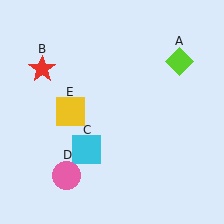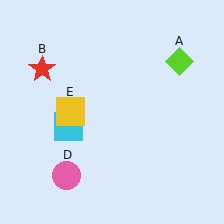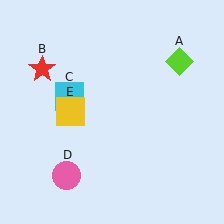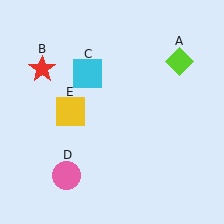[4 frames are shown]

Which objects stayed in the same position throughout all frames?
Lime diamond (object A) and red star (object B) and pink circle (object D) and yellow square (object E) remained stationary.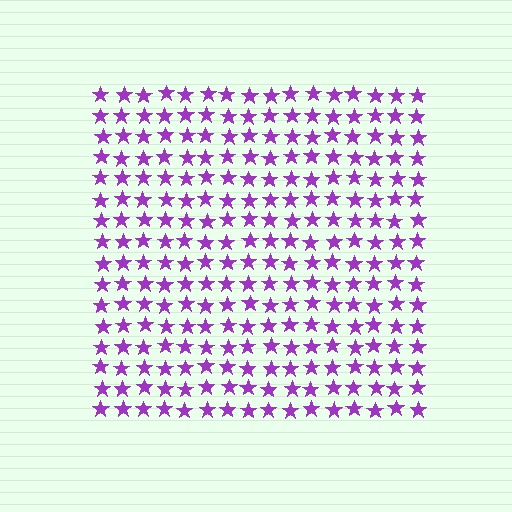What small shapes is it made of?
It is made of small stars.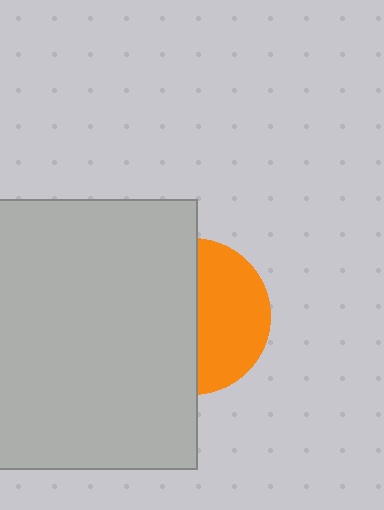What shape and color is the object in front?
The object in front is a light gray rectangle.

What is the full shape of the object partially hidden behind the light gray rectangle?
The partially hidden object is an orange circle.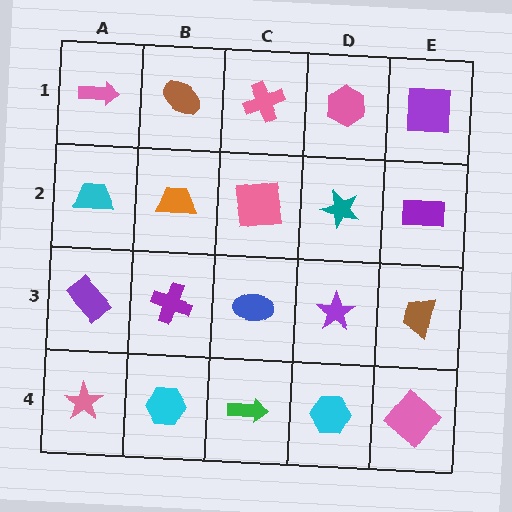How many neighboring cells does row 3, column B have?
4.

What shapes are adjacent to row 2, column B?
A brown ellipse (row 1, column B), a purple cross (row 3, column B), a cyan trapezoid (row 2, column A), a pink square (row 2, column C).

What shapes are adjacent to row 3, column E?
A purple rectangle (row 2, column E), a pink diamond (row 4, column E), a purple star (row 3, column D).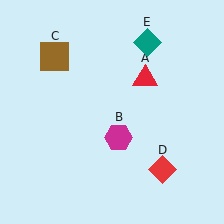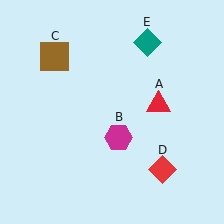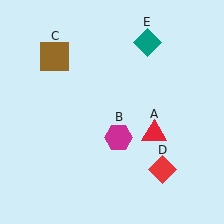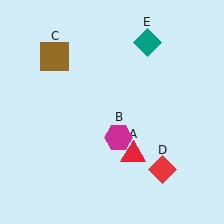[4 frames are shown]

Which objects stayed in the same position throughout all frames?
Magenta hexagon (object B) and brown square (object C) and red diamond (object D) and teal diamond (object E) remained stationary.